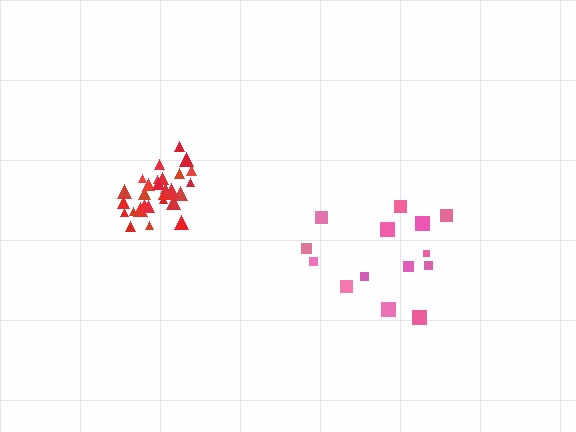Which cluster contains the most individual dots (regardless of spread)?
Red (28).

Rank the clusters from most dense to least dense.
red, pink.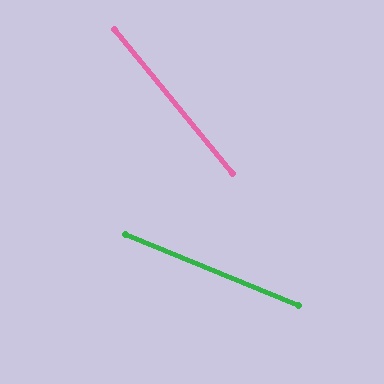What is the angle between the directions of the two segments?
Approximately 29 degrees.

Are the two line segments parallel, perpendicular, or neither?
Neither parallel nor perpendicular — they differ by about 29°.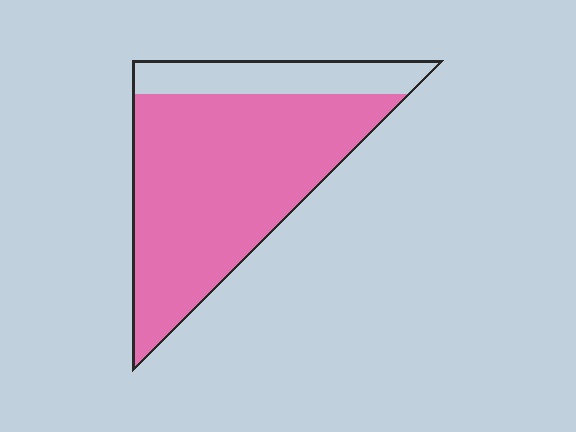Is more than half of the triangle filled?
Yes.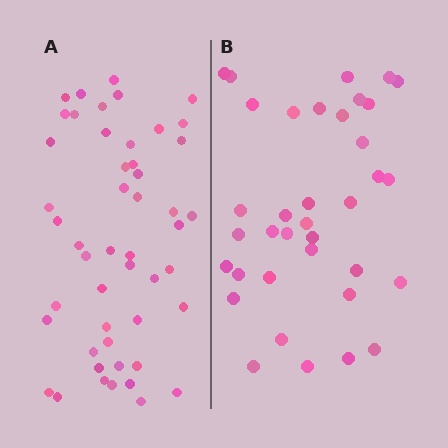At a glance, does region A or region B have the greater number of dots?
Region A (the left region) has more dots.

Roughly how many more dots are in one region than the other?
Region A has approximately 15 more dots than region B.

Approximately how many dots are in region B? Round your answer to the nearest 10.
About 40 dots. (The exact count is 36, which rounds to 40.)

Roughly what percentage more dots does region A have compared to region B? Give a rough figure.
About 35% more.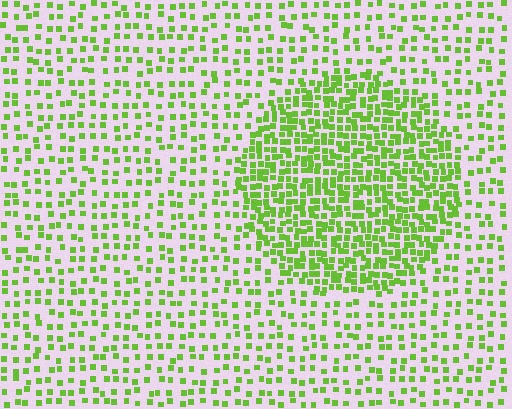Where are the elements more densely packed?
The elements are more densely packed inside the circle boundary.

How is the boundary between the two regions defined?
The boundary is defined by a change in element density (approximately 2.3x ratio). All elements are the same color, size, and shape.